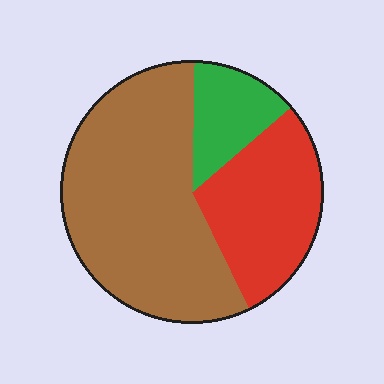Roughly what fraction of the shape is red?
Red covers 29% of the shape.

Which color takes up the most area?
Brown, at roughly 60%.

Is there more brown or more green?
Brown.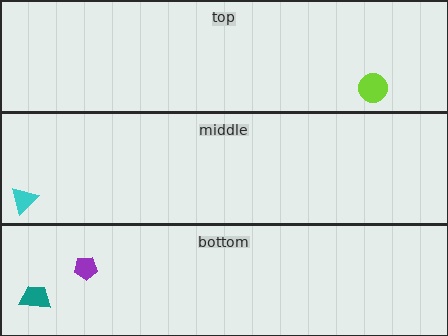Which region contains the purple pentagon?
The bottom region.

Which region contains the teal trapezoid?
The bottom region.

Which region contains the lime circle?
The top region.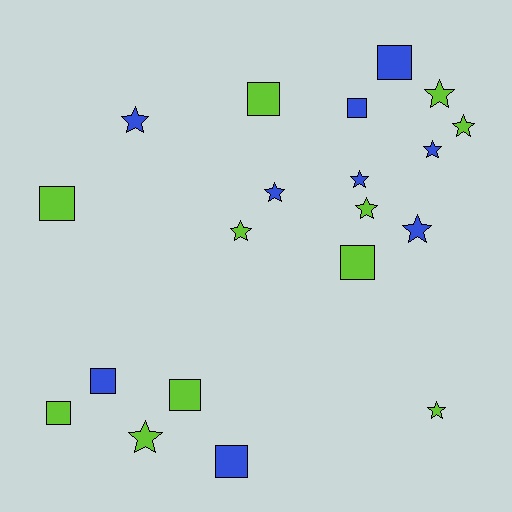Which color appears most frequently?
Lime, with 11 objects.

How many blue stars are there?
There are 5 blue stars.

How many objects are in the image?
There are 20 objects.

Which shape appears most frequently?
Star, with 11 objects.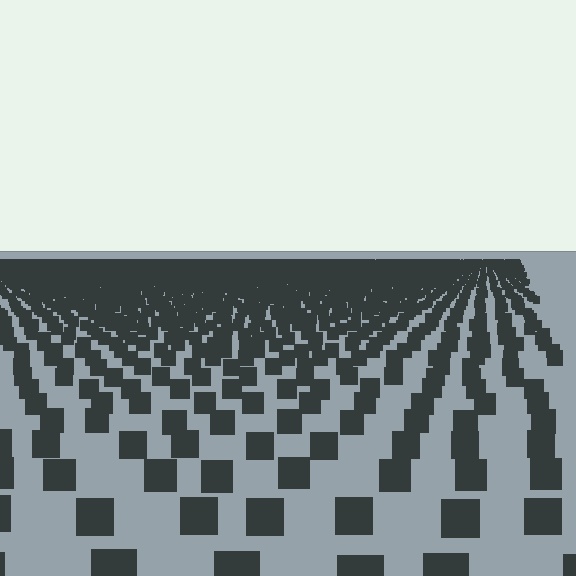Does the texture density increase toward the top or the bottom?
Density increases toward the top.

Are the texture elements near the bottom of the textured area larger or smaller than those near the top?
Larger. Near the bottom, elements are closer to the viewer and appear at a bigger on-screen size.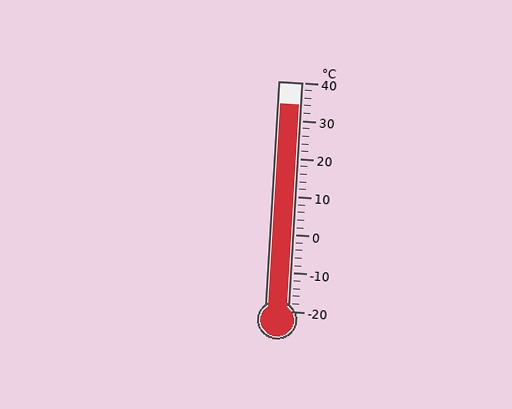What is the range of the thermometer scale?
The thermometer scale ranges from -20°C to 40°C.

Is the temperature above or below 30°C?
The temperature is above 30°C.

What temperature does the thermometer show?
The thermometer shows approximately 34°C.